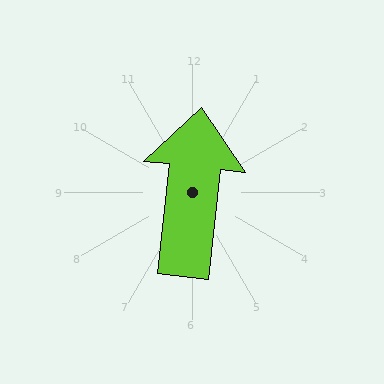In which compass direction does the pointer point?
North.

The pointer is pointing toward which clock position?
Roughly 12 o'clock.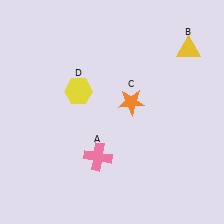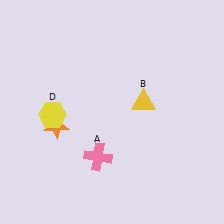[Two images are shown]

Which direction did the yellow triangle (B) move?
The yellow triangle (B) moved down.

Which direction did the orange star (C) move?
The orange star (C) moved left.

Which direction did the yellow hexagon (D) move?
The yellow hexagon (D) moved left.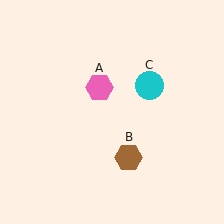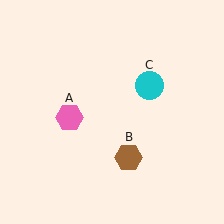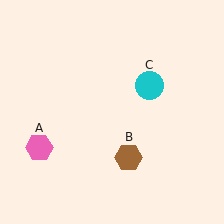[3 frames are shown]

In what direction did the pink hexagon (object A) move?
The pink hexagon (object A) moved down and to the left.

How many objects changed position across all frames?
1 object changed position: pink hexagon (object A).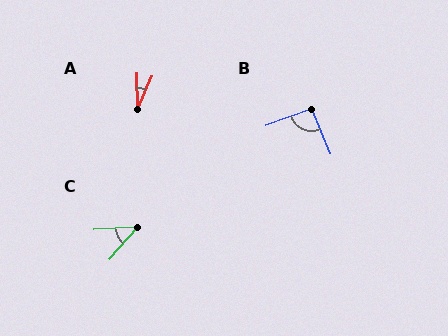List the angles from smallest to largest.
A (24°), C (45°), B (93°).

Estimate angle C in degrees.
Approximately 45 degrees.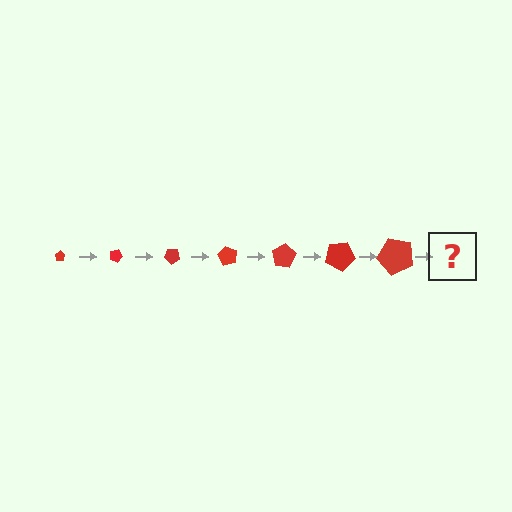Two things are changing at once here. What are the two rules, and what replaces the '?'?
The two rules are that the pentagon grows larger each step and it rotates 20 degrees each step. The '?' should be a pentagon, larger than the previous one and rotated 140 degrees from the start.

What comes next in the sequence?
The next element should be a pentagon, larger than the previous one and rotated 140 degrees from the start.